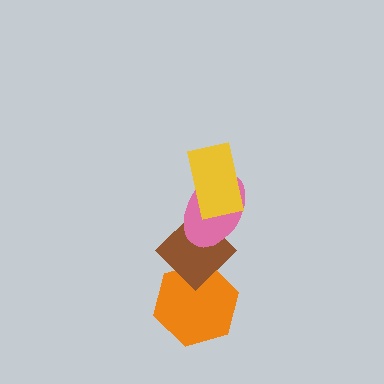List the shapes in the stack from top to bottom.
From top to bottom: the yellow rectangle, the pink ellipse, the brown diamond, the orange hexagon.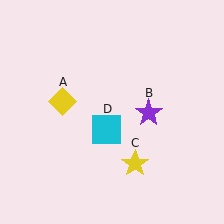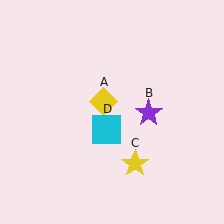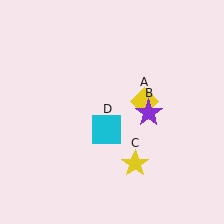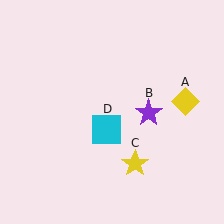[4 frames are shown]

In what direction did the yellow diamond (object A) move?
The yellow diamond (object A) moved right.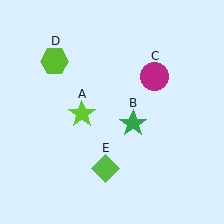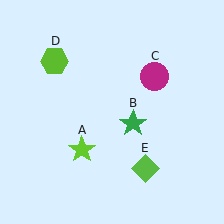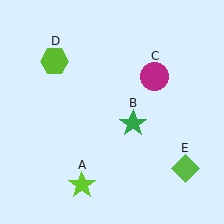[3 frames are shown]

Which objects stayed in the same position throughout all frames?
Green star (object B) and magenta circle (object C) and lime hexagon (object D) remained stationary.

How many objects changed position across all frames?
2 objects changed position: lime star (object A), lime diamond (object E).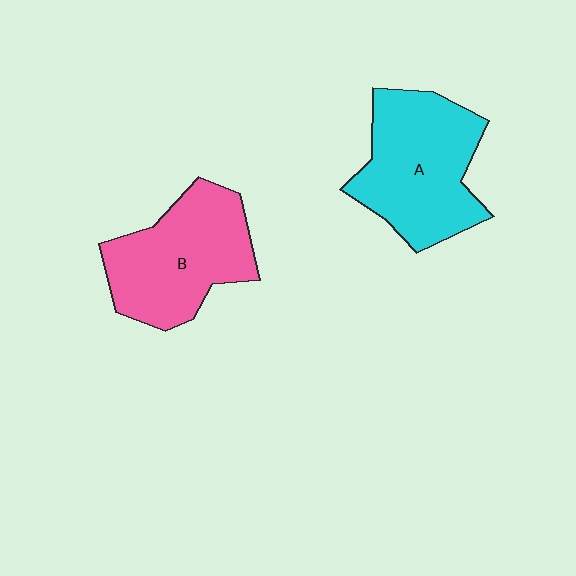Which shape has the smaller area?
Shape B (pink).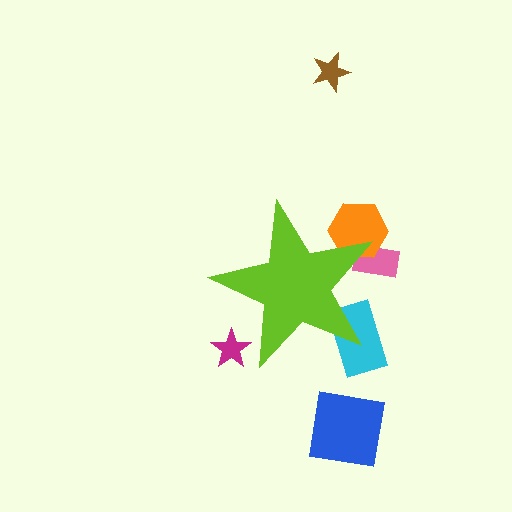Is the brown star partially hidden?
No, the brown star is fully visible.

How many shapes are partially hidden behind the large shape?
4 shapes are partially hidden.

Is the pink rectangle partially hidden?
Yes, the pink rectangle is partially hidden behind the lime star.